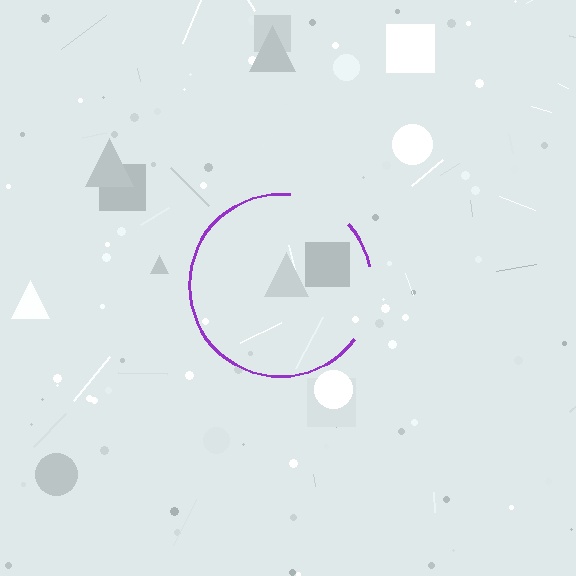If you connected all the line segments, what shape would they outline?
They would outline a circle.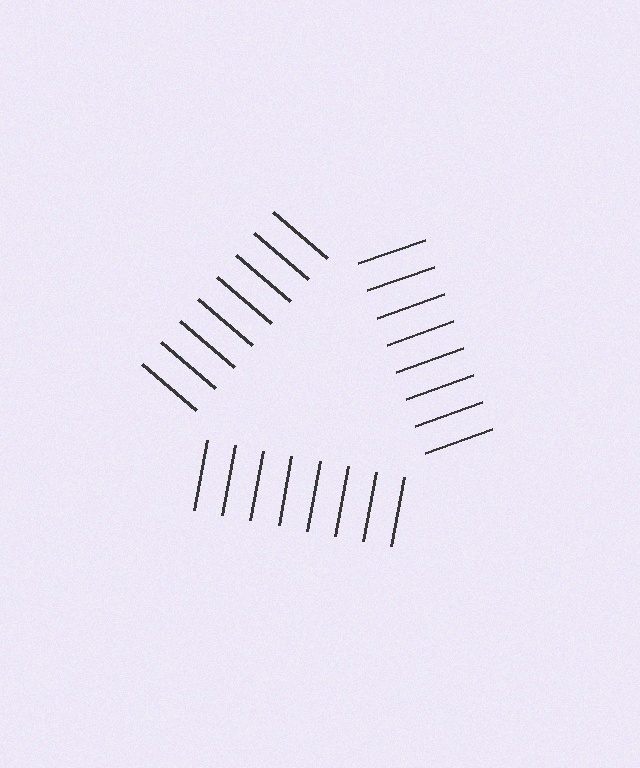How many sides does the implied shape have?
3 sides — the line-ends trace a triangle.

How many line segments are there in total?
24 — 8 along each of the 3 edges.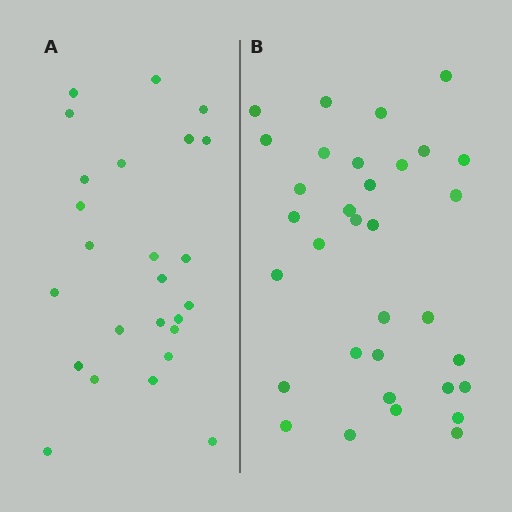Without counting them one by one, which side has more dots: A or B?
Region B (the right region) has more dots.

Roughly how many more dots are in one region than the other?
Region B has roughly 8 or so more dots than region A.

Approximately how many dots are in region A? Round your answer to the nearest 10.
About 20 dots. (The exact count is 25, which rounds to 20.)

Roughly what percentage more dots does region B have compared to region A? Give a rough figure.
About 30% more.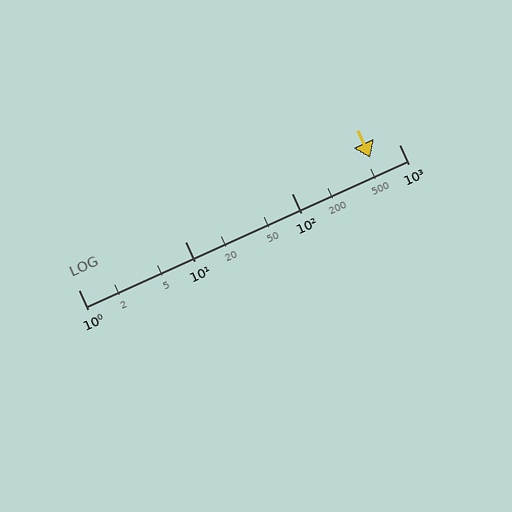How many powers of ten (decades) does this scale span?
The scale spans 3 decades, from 1 to 1000.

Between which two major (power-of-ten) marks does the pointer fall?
The pointer is between 100 and 1000.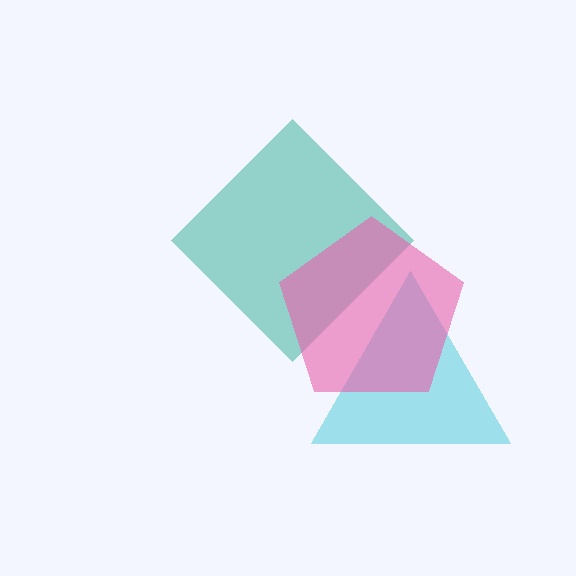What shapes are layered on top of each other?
The layered shapes are: a cyan triangle, a teal diamond, a pink pentagon.